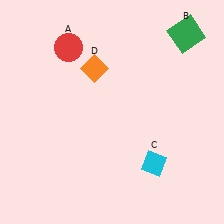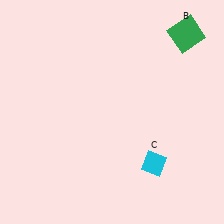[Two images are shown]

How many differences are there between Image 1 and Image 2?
There are 2 differences between the two images.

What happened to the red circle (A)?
The red circle (A) was removed in Image 2. It was in the top-left area of Image 1.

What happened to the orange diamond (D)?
The orange diamond (D) was removed in Image 2. It was in the top-left area of Image 1.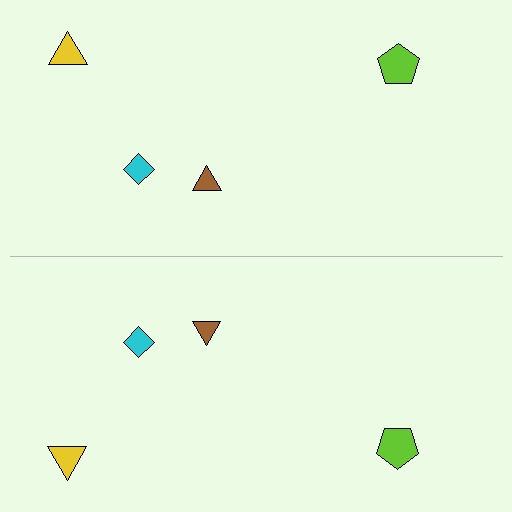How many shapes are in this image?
There are 8 shapes in this image.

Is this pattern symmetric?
Yes, this pattern has bilateral (reflection) symmetry.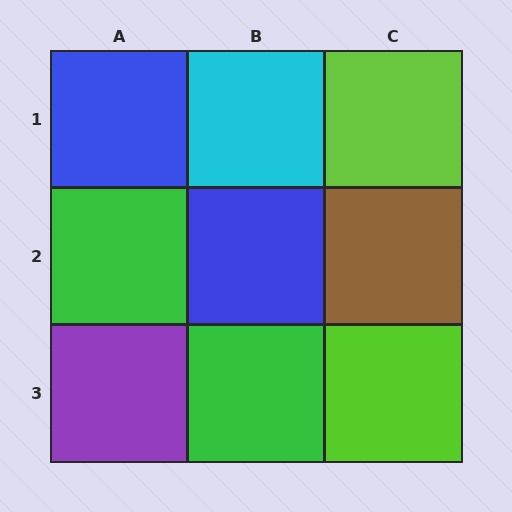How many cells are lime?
2 cells are lime.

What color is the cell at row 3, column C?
Lime.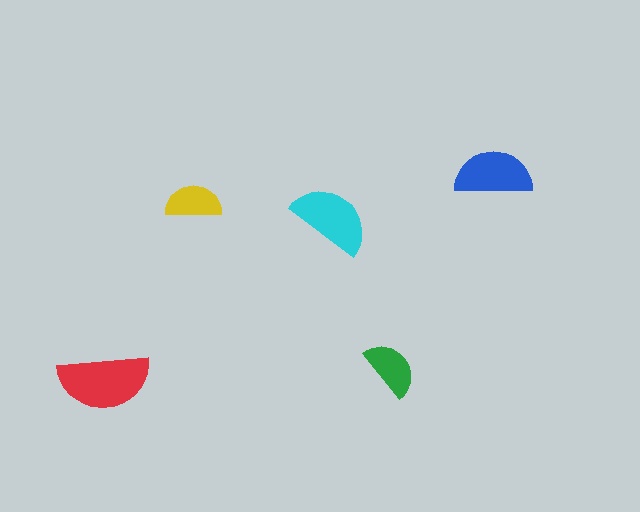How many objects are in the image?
There are 5 objects in the image.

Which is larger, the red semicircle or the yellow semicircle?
The red one.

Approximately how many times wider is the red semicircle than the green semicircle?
About 1.5 times wider.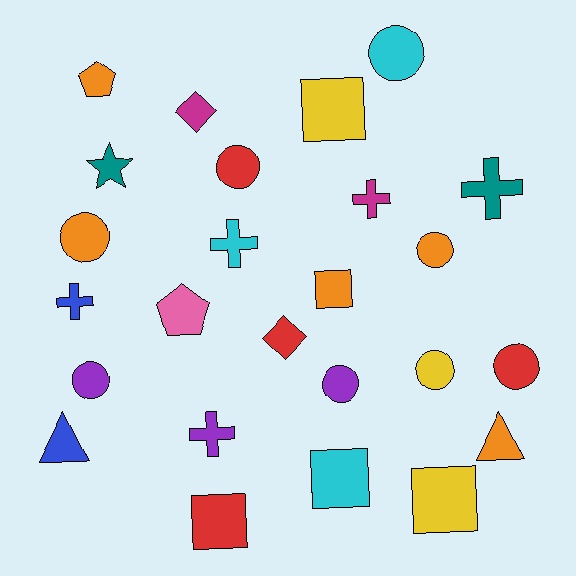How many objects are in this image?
There are 25 objects.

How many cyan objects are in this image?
There are 3 cyan objects.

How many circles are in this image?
There are 8 circles.